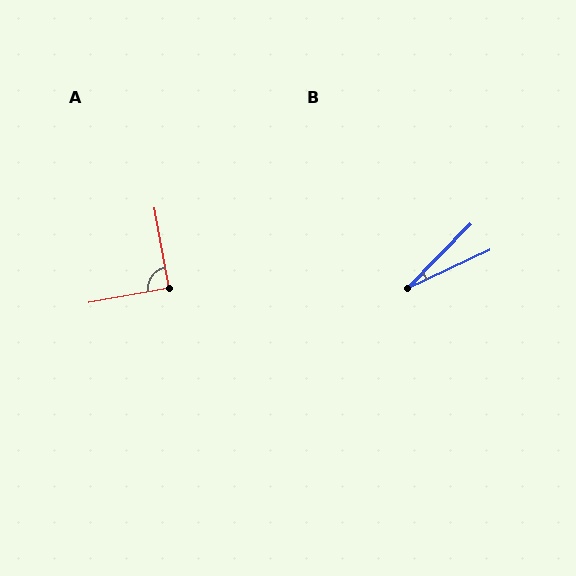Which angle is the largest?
A, at approximately 90 degrees.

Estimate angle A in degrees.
Approximately 90 degrees.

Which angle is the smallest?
B, at approximately 20 degrees.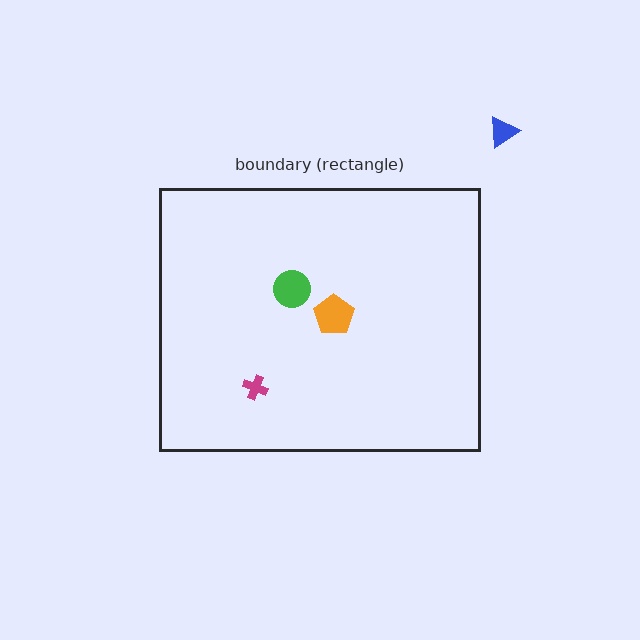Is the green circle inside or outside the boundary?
Inside.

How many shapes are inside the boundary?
3 inside, 1 outside.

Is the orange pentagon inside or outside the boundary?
Inside.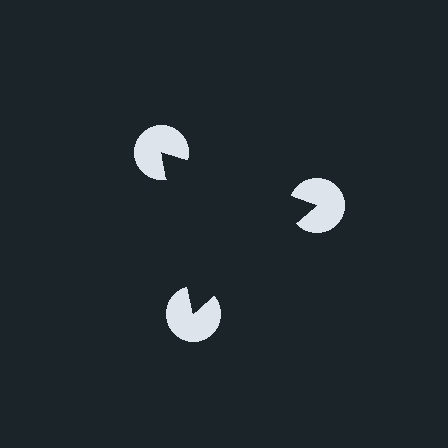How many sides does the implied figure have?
3 sides.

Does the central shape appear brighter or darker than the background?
It typically appears slightly darker than the background, even though no actual brightness change is drawn.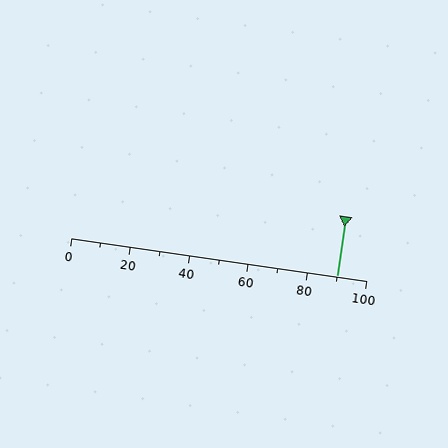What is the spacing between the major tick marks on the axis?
The major ticks are spaced 20 apart.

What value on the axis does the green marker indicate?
The marker indicates approximately 90.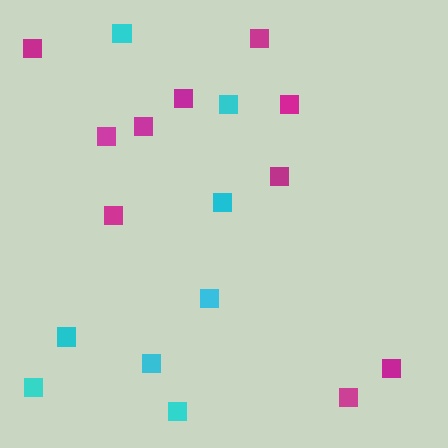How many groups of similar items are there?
There are 2 groups: one group of magenta squares (10) and one group of cyan squares (8).